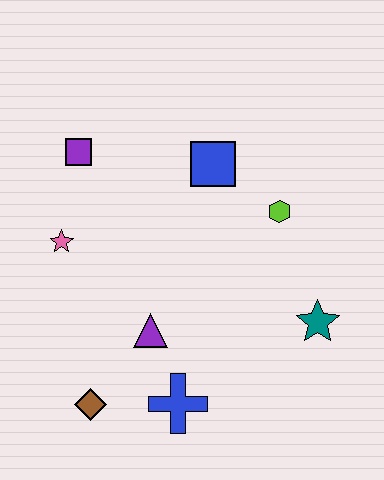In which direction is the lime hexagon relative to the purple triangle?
The lime hexagon is to the right of the purple triangle.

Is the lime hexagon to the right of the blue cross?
Yes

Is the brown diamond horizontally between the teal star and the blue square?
No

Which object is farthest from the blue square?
The brown diamond is farthest from the blue square.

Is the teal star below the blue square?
Yes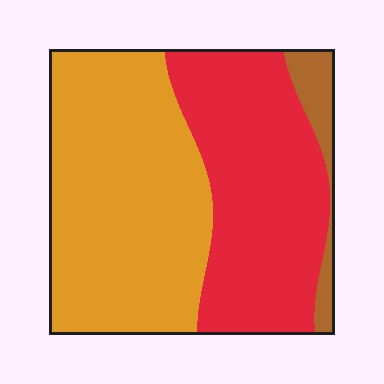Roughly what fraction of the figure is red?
Red takes up between a third and a half of the figure.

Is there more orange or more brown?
Orange.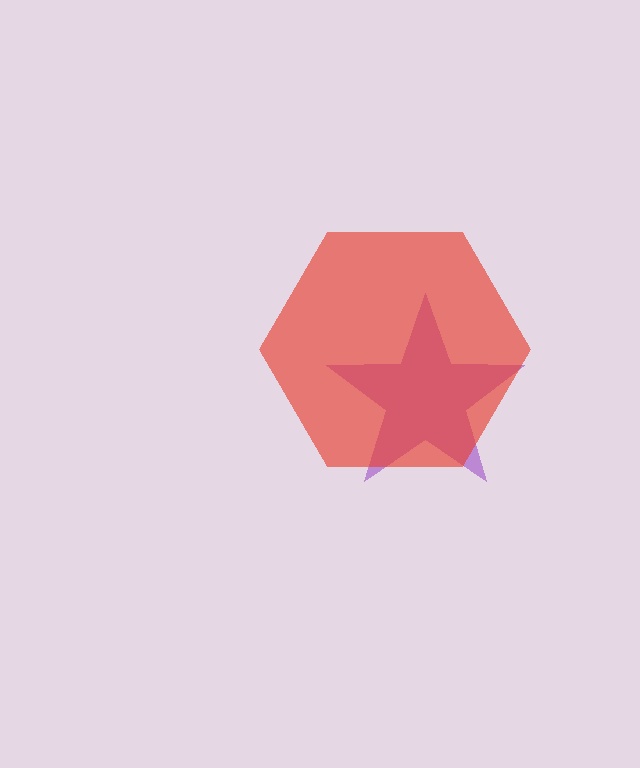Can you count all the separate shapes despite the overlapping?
Yes, there are 2 separate shapes.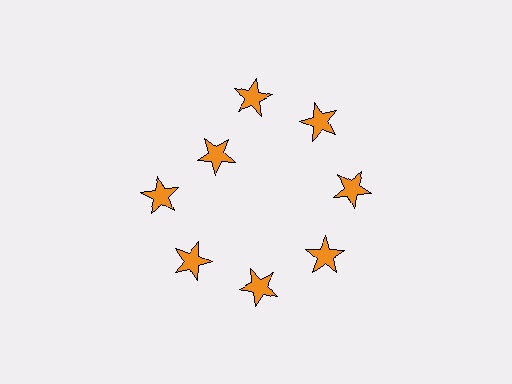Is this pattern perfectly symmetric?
No. The 8 orange stars are arranged in a ring, but one element near the 10 o'clock position is pulled inward toward the center, breaking the 8-fold rotational symmetry.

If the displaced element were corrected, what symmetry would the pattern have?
It would have 8-fold rotational symmetry — the pattern would map onto itself every 45 degrees.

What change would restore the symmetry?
The symmetry would be restored by moving it outward, back onto the ring so that all 8 stars sit at equal angles and equal distance from the center.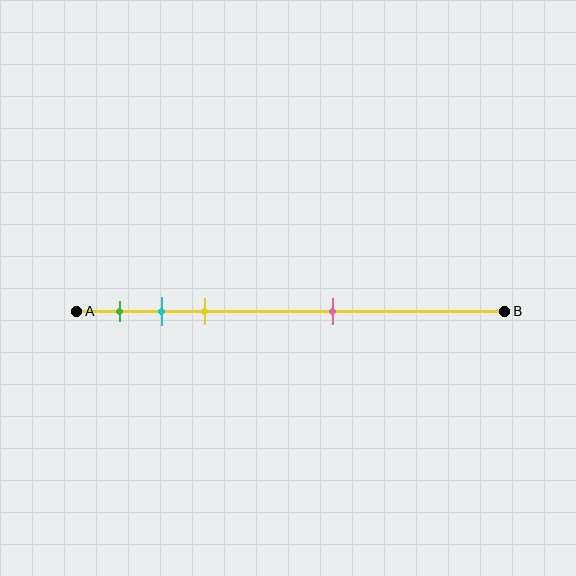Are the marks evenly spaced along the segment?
No, the marks are not evenly spaced.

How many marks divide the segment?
There are 4 marks dividing the segment.